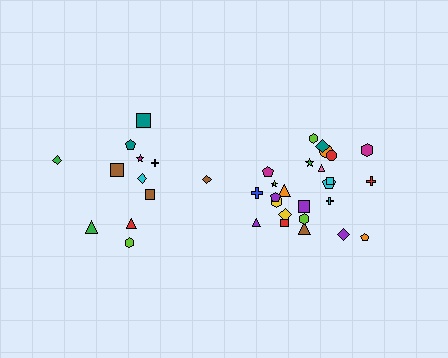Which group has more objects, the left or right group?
The right group.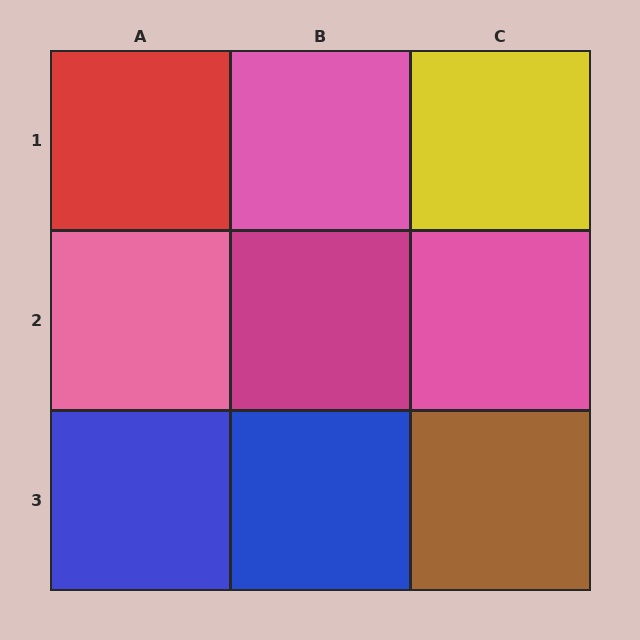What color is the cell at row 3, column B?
Blue.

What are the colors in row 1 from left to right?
Red, pink, yellow.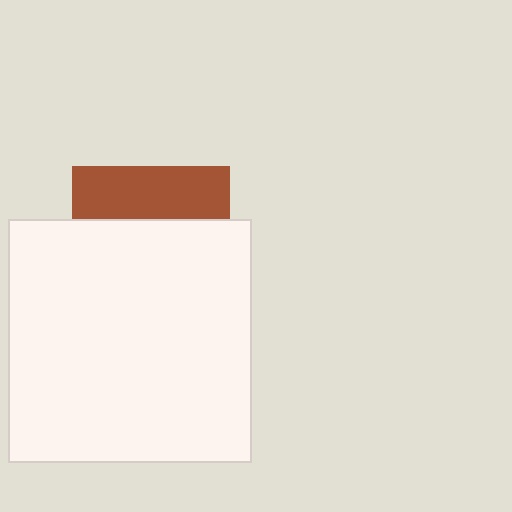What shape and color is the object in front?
The object in front is a white square.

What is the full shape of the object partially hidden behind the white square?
The partially hidden object is a brown square.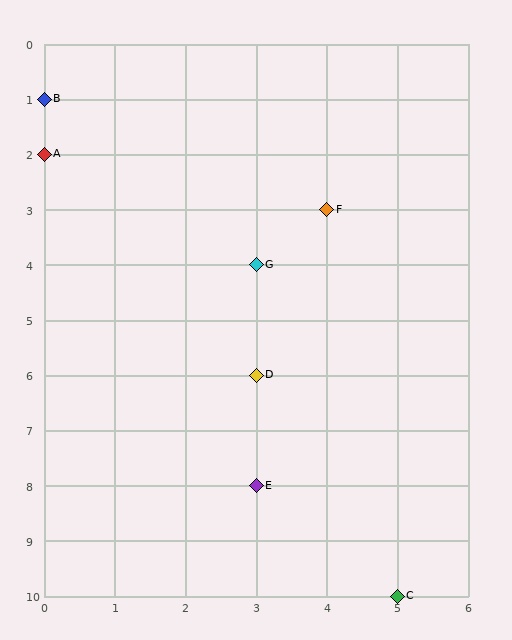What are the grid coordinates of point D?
Point D is at grid coordinates (3, 6).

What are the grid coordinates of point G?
Point G is at grid coordinates (3, 4).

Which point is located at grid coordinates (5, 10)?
Point C is at (5, 10).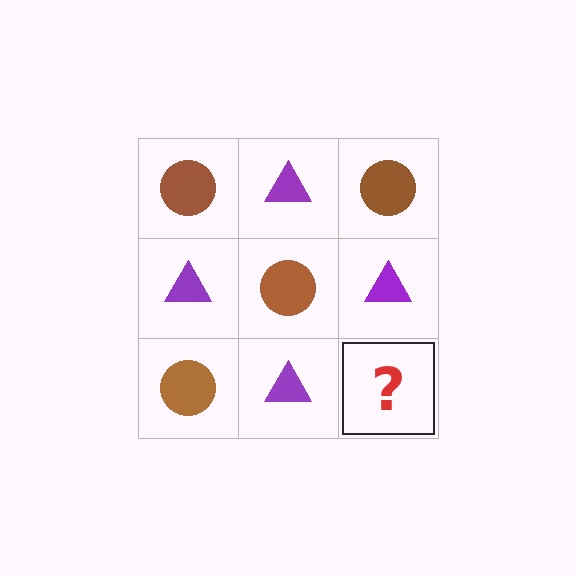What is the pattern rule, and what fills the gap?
The rule is that it alternates brown circle and purple triangle in a checkerboard pattern. The gap should be filled with a brown circle.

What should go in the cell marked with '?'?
The missing cell should contain a brown circle.